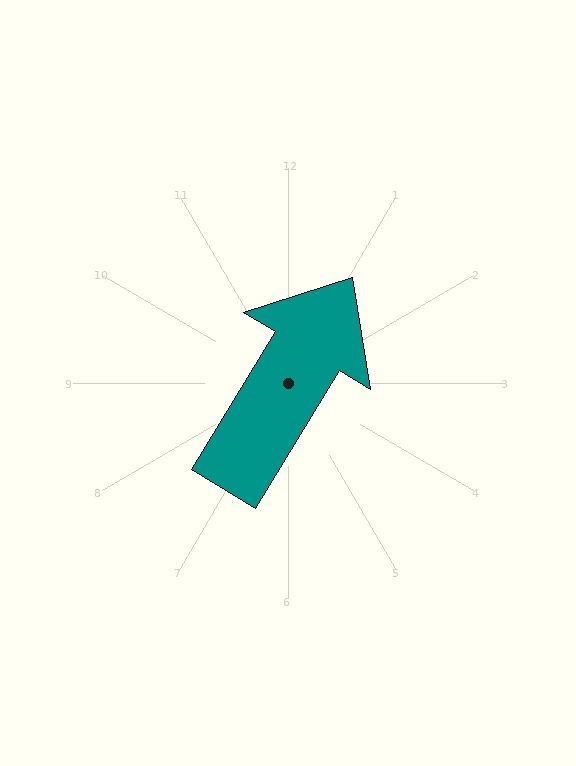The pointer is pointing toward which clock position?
Roughly 1 o'clock.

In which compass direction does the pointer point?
Northeast.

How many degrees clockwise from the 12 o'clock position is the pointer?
Approximately 31 degrees.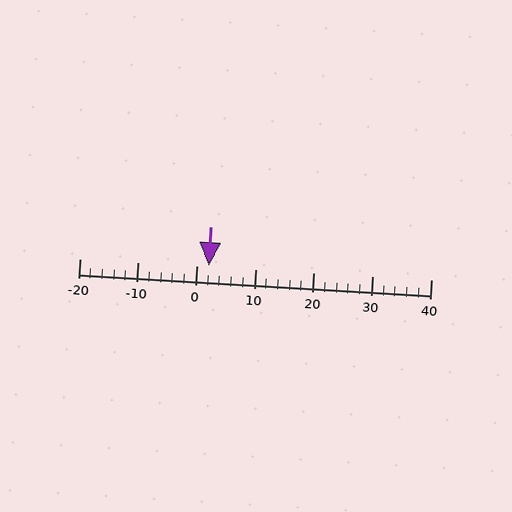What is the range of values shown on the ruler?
The ruler shows values from -20 to 40.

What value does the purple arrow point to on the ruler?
The purple arrow points to approximately 2.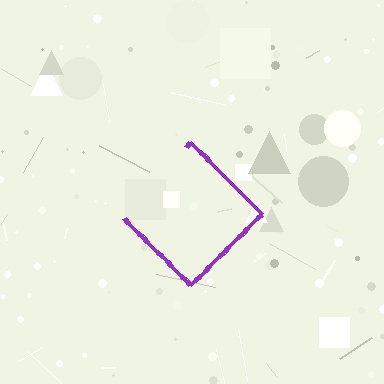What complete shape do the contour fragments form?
The contour fragments form a diamond.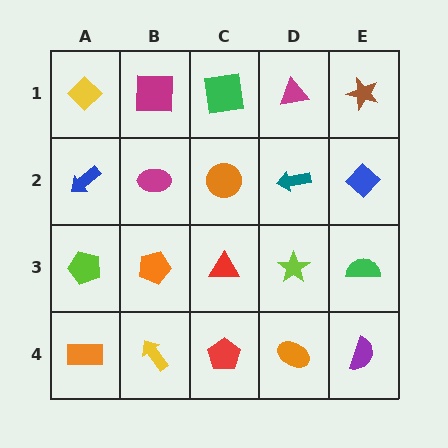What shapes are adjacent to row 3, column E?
A blue diamond (row 2, column E), a purple semicircle (row 4, column E), a lime star (row 3, column D).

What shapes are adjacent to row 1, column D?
A teal arrow (row 2, column D), a green square (row 1, column C), a brown star (row 1, column E).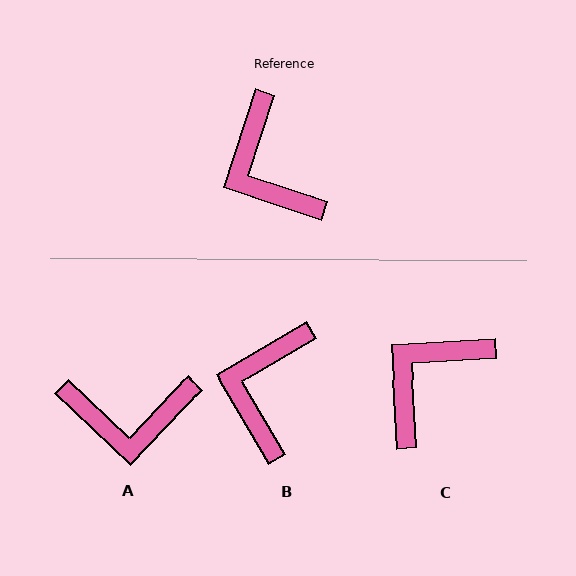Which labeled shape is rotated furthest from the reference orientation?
C, about 68 degrees away.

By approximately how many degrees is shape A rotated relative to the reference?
Approximately 65 degrees counter-clockwise.